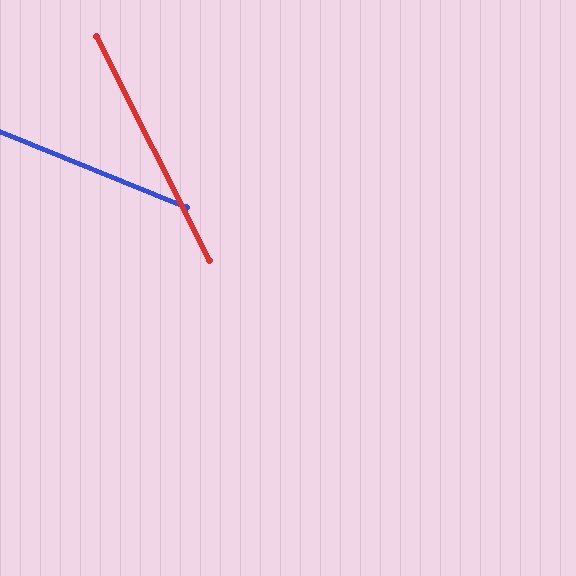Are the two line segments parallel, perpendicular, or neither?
Neither parallel nor perpendicular — they differ by about 41°.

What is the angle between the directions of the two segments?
Approximately 41 degrees.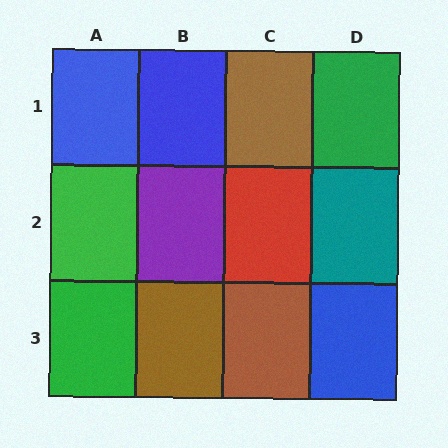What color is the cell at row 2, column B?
Purple.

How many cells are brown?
3 cells are brown.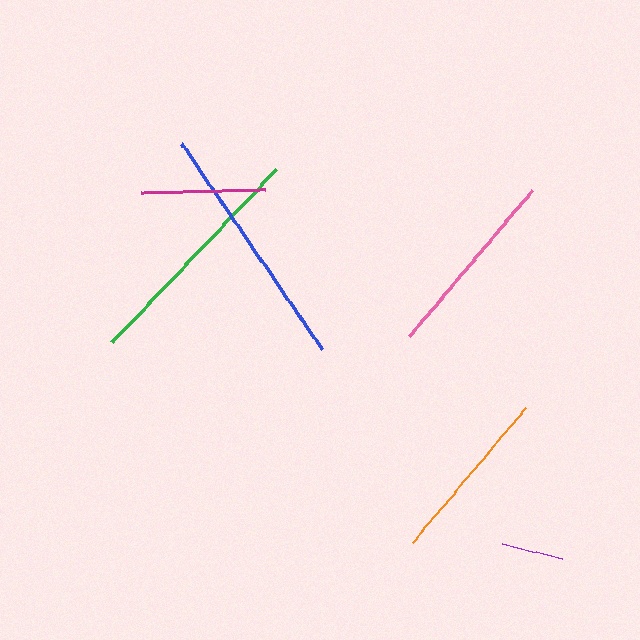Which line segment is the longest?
The blue line is the longest at approximately 248 pixels.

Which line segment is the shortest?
The purple line is the shortest at approximately 63 pixels.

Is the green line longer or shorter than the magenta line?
The green line is longer than the magenta line.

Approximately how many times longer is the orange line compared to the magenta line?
The orange line is approximately 1.4 times the length of the magenta line.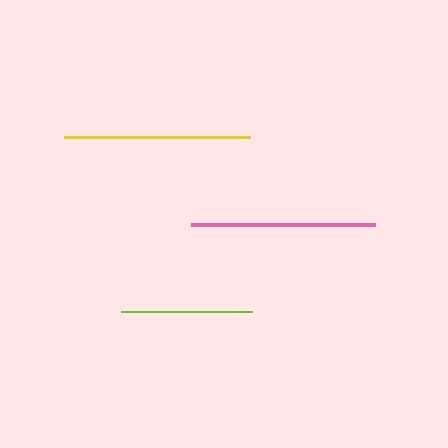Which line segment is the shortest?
The lime line is the shortest at approximately 131 pixels.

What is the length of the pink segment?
The pink segment is approximately 184 pixels long.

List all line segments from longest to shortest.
From longest to shortest: yellow, pink, lime.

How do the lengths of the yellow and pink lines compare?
The yellow and pink lines are approximately the same length.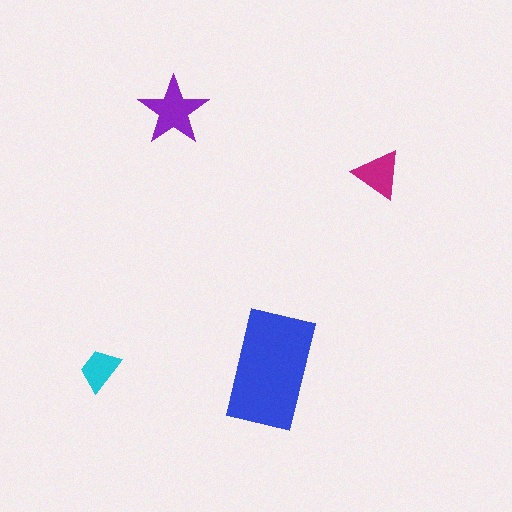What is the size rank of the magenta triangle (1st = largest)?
3rd.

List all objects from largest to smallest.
The blue rectangle, the purple star, the magenta triangle, the cyan trapezoid.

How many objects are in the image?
There are 4 objects in the image.